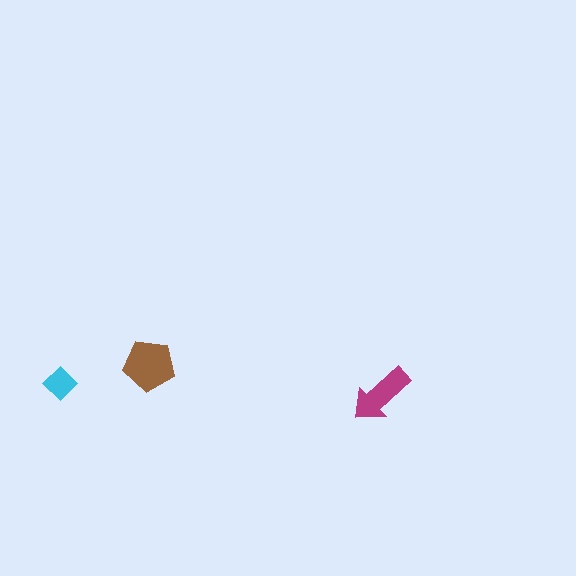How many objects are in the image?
There are 3 objects in the image.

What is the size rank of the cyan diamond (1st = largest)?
3rd.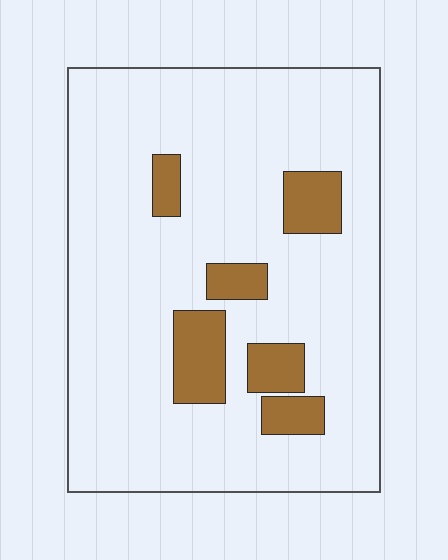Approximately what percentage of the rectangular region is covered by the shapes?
Approximately 15%.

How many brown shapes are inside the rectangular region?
6.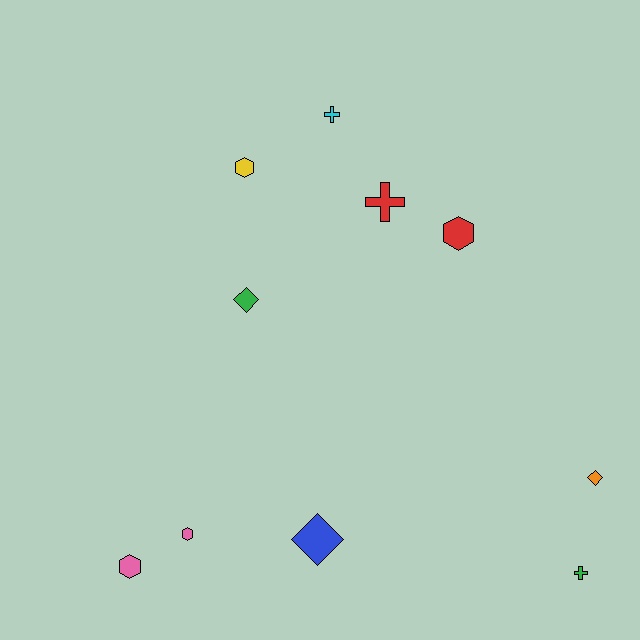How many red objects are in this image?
There are 2 red objects.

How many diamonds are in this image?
There are 3 diamonds.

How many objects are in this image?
There are 10 objects.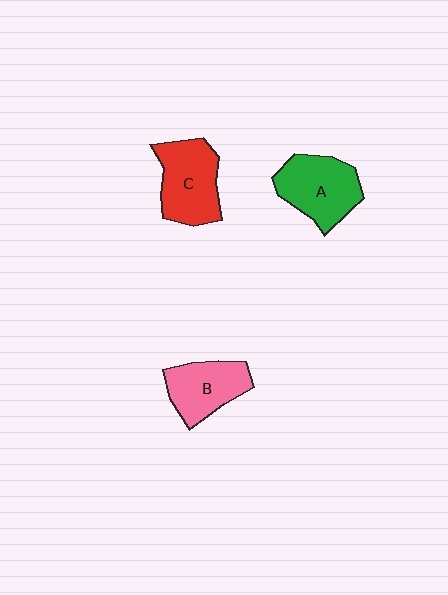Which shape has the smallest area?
Shape B (pink).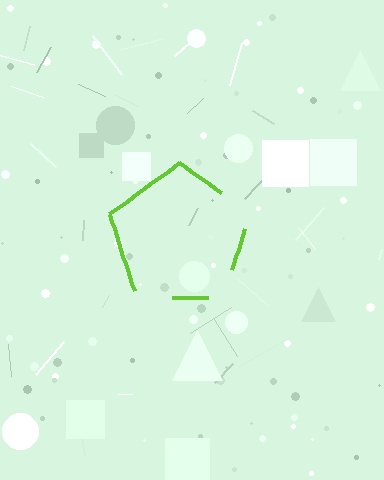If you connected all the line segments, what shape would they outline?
They would outline a pentagon.